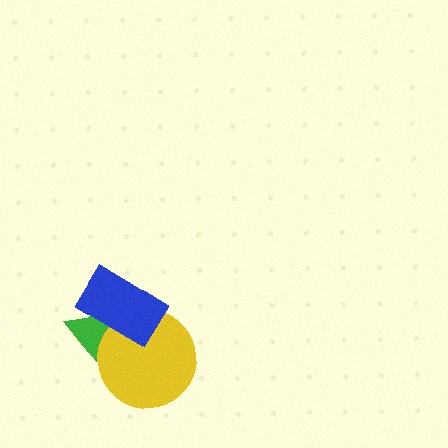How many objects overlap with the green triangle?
2 objects overlap with the green triangle.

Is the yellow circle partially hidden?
Yes, it is partially covered by another shape.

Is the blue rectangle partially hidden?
No, no other shape covers it.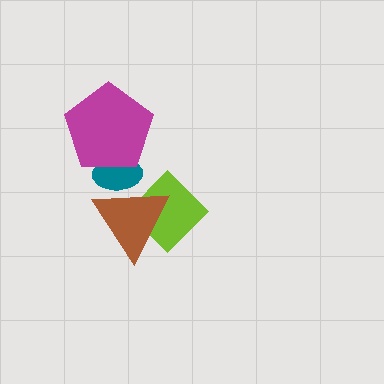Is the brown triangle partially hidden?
No, no other shape covers it.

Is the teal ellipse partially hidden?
Yes, it is partially covered by another shape.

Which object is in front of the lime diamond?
The brown triangle is in front of the lime diamond.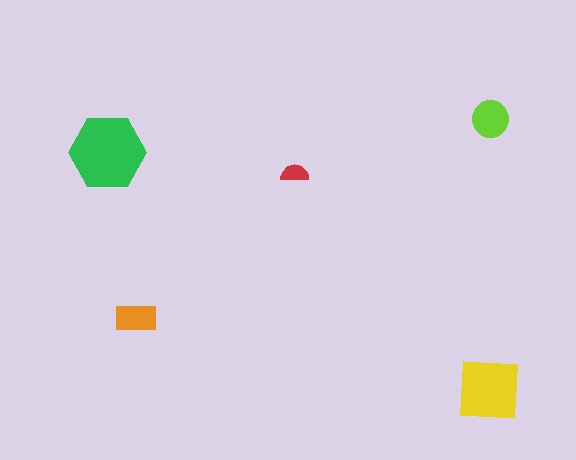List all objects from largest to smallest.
The green hexagon, the yellow square, the lime circle, the orange rectangle, the red semicircle.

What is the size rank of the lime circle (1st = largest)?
3rd.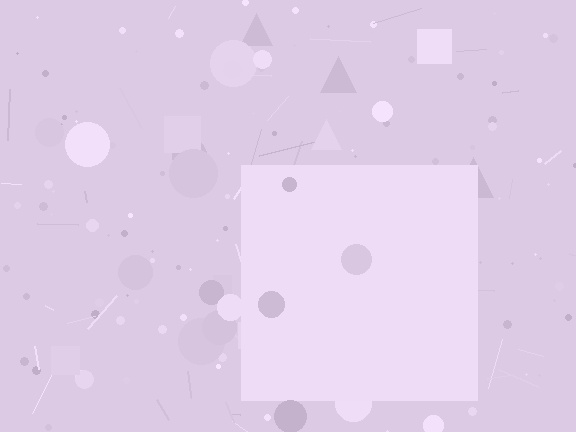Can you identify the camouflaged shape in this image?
The camouflaged shape is a square.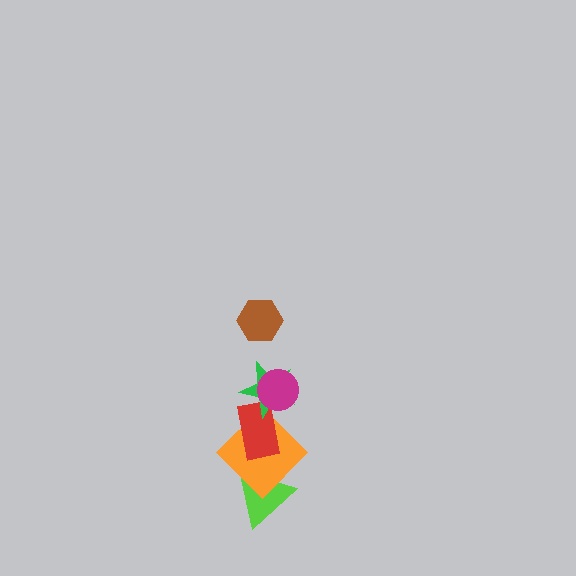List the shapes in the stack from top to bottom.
From top to bottom: the brown hexagon, the magenta circle, the green star, the red rectangle, the orange diamond, the lime triangle.